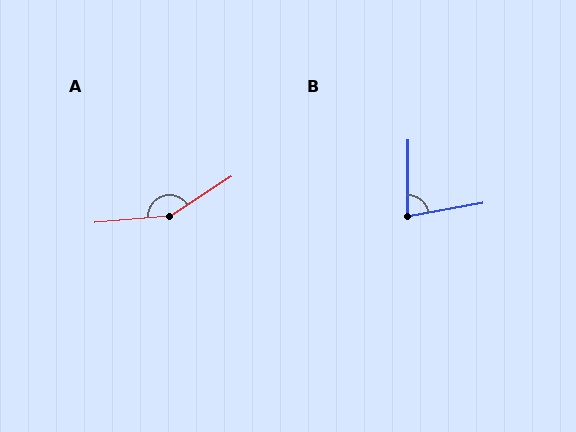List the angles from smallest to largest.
B (80°), A (152°).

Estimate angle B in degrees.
Approximately 80 degrees.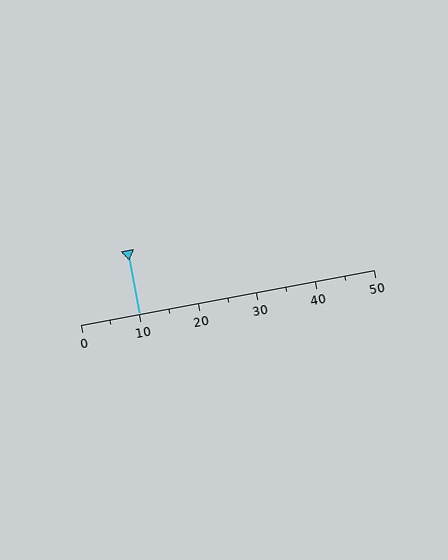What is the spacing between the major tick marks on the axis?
The major ticks are spaced 10 apart.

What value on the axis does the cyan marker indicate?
The marker indicates approximately 10.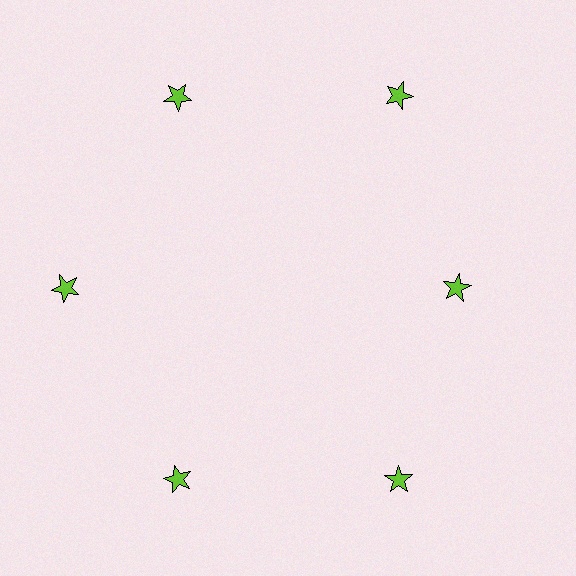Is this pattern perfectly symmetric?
No. The 6 lime stars are arranged in a ring, but one element near the 3 o'clock position is pulled inward toward the center, breaking the 6-fold rotational symmetry.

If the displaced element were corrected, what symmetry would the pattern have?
It would have 6-fold rotational symmetry — the pattern would map onto itself every 60 degrees.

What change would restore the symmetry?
The symmetry would be restored by moving it outward, back onto the ring so that all 6 stars sit at equal angles and equal distance from the center.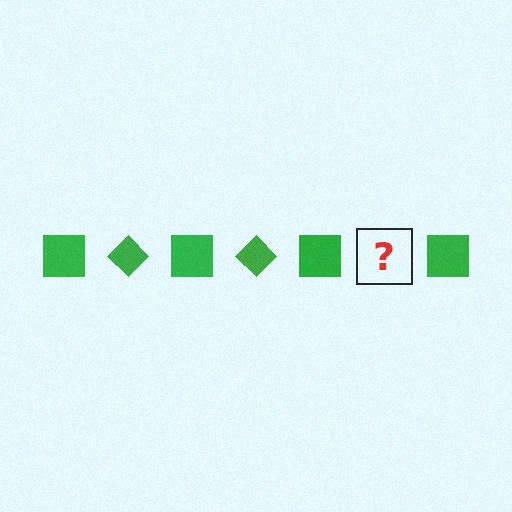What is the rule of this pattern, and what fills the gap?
The rule is that the pattern cycles through square, diamond shapes in green. The gap should be filled with a green diamond.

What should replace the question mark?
The question mark should be replaced with a green diamond.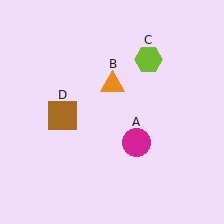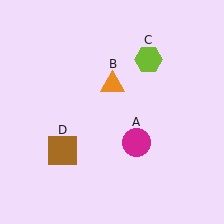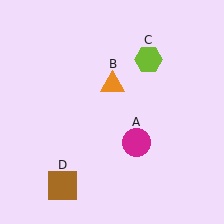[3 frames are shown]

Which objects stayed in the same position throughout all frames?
Magenta circle (object A) and orange triangle (object B) and lime hexagon (object C) remained stationary.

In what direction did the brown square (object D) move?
The brown square (object D) moved down.